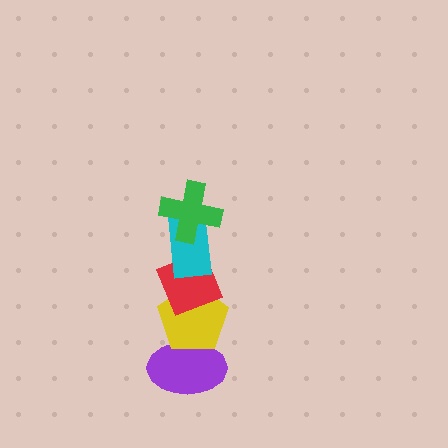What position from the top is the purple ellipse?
The purple ellipse is 5th from the top.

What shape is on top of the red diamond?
The cyan rectangle is on top of the red diamond.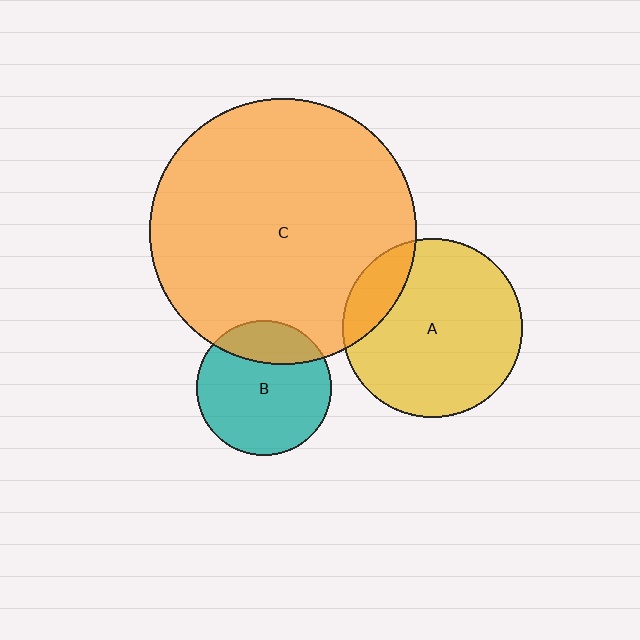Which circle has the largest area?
Circle C (orange).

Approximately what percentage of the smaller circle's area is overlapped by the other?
Approximately 25%.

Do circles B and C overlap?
Yes.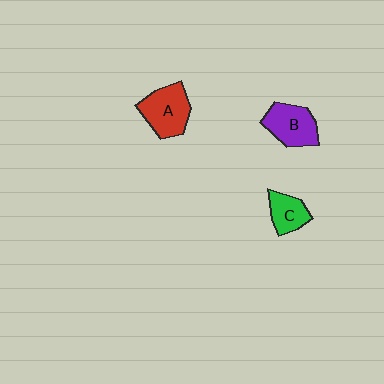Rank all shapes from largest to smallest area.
From largest to smallest: A (red), B (purple), C (green).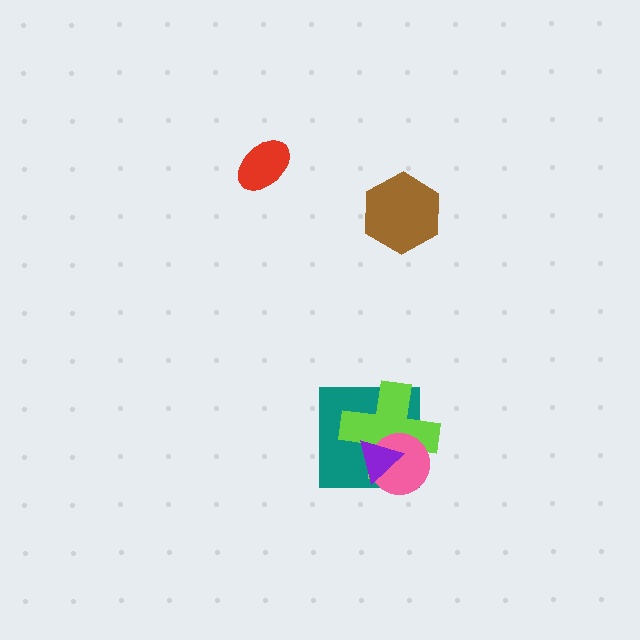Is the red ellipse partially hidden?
No, no other shape covers it.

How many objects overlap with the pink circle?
3 objects overlap with the pink circle.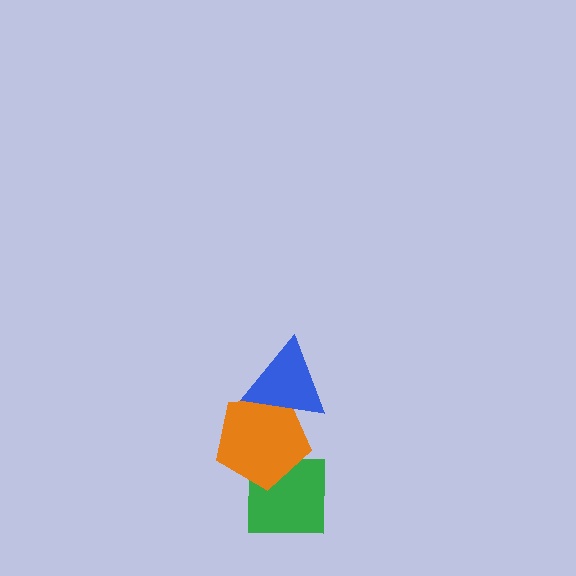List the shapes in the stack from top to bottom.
From top to bottom: the blue triangle, the orange pentagon, the green square.